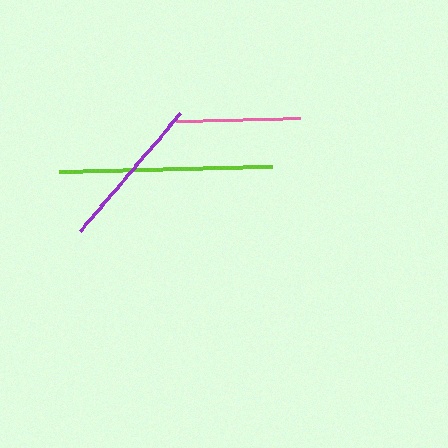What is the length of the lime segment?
The lime segment is approximately 212 pixels long.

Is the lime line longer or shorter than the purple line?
The lime line is longer than the purple line.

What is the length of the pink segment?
The pink segment is approximately 124 pixels long.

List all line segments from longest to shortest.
From longest to shortest: lime, purple, pink.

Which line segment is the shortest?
The pink line is the shortest at approximately 124 pixels.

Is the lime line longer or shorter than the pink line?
The lime line is longer than the pink line.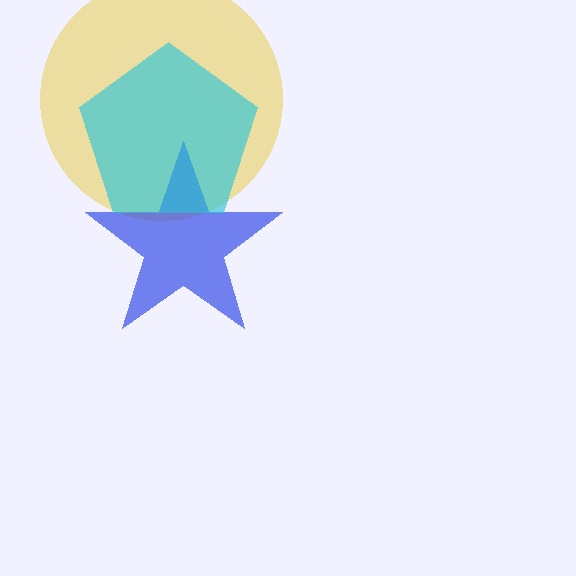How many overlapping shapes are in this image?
There are 3 overlapping shapes in the image.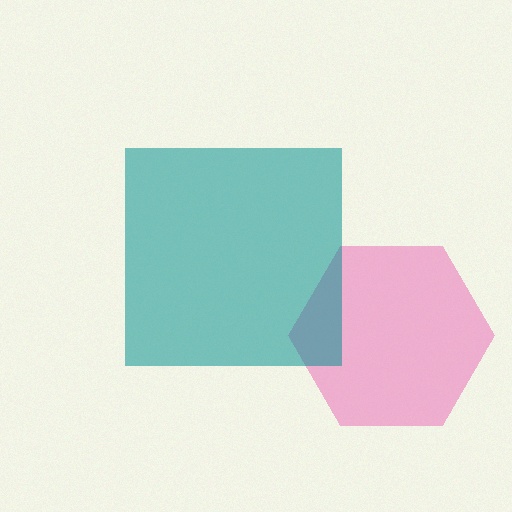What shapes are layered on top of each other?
The layered shapes are: a pink hexagon, a teal square.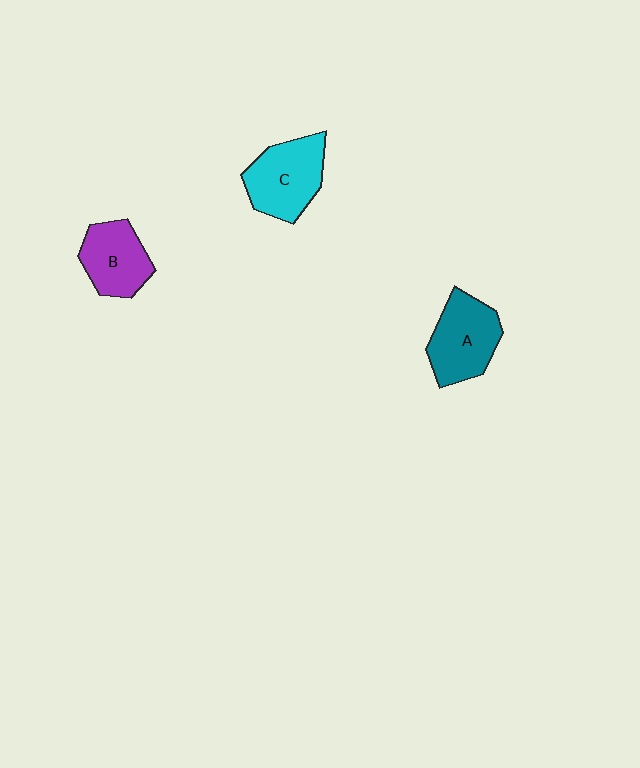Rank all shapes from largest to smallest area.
From largest to smallest: C (cyan), A (teal), B (purple).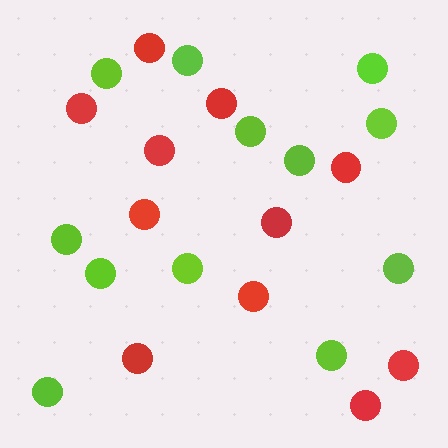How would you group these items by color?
There are 2 groups: one group of lime circles (12) and one group of red circles (11).